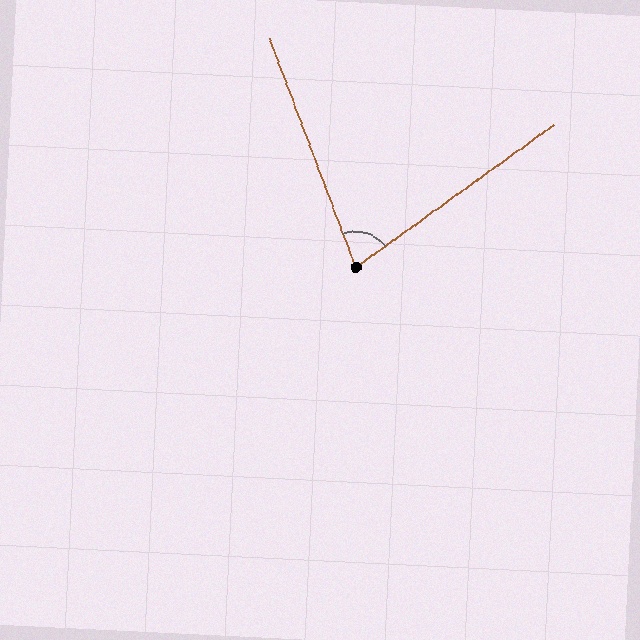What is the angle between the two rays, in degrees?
Approximately 75 degrees.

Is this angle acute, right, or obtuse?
It is acute.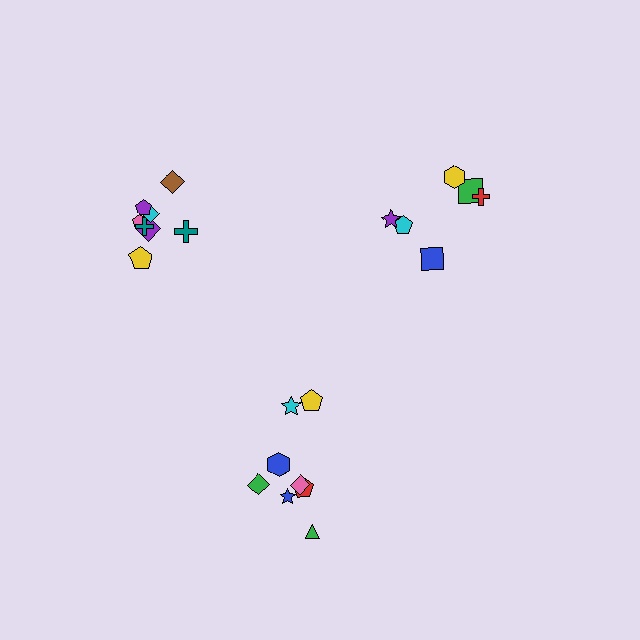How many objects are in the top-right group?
There are 6 objects.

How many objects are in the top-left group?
There are 8 objects.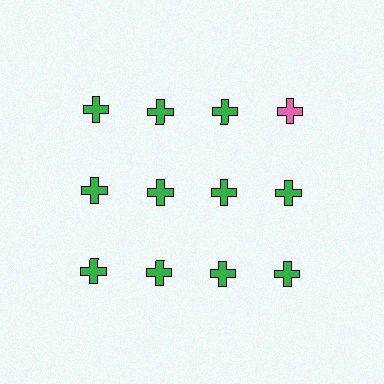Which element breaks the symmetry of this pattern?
The pink cross in the top row, second from right column breaks the symmetry. All other shapes are green crosses.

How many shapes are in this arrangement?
There are 12 shapes arranged in a grid pattern.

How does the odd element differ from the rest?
It has a different color: pink instead of green.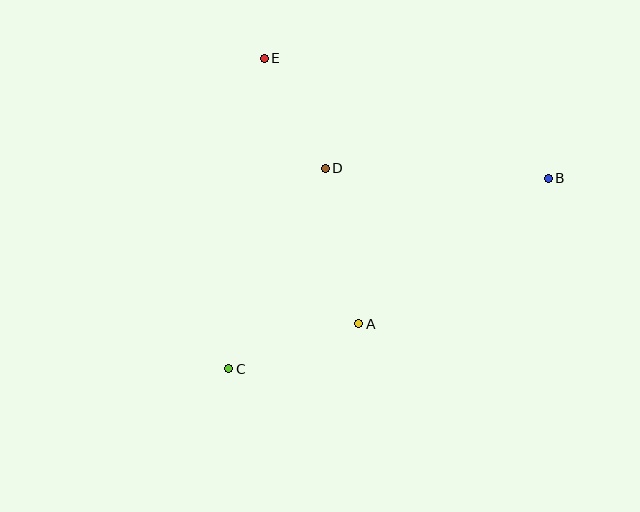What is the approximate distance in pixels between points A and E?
The distance between A and E is approximately 282 pixels.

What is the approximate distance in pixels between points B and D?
The distance between B and D is approximately 223 pixels.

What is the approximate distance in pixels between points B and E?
The distance between B and E is approximately 309 pixels.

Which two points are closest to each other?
Points D and E are closest to each other.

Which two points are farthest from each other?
Points B and C are farthest from each other.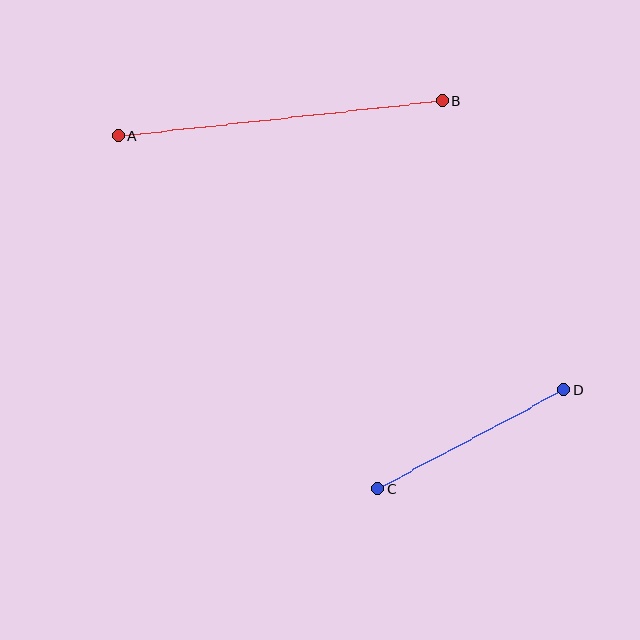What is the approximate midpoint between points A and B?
The midpoint is at approximately (280, 118) pixels.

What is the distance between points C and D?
The distance is approximately 211 pixels.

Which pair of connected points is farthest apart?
Points A and B are farthest apart.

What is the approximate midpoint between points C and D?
The midpoint is at approximately (471, 439) pixels.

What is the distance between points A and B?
The distance is approximately 326 pixels.